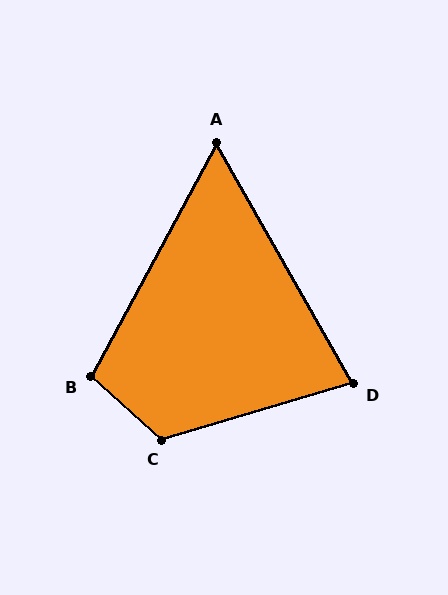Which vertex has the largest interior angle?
C, at approximately 122 degrees.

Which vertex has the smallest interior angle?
A, at approximately 58 degrees.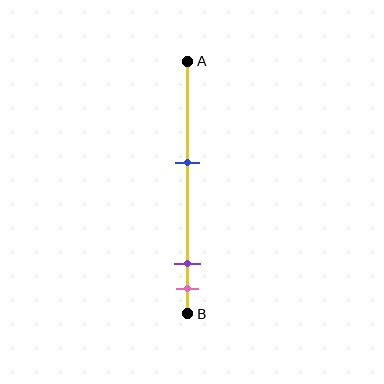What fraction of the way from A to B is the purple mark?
The purple mark is approximately 80% (0.8) of the way from A to B.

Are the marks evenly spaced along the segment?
No, the marks are not evenly spaced.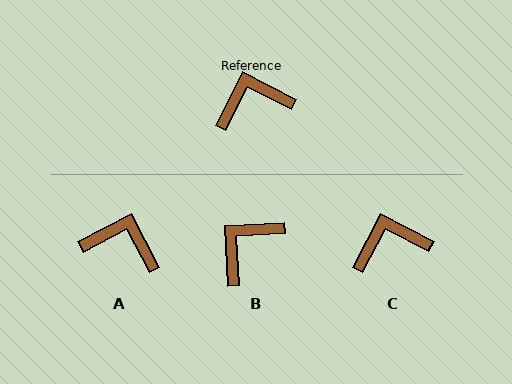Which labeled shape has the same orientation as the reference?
C.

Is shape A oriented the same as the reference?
No, it is off by about 35 degrees.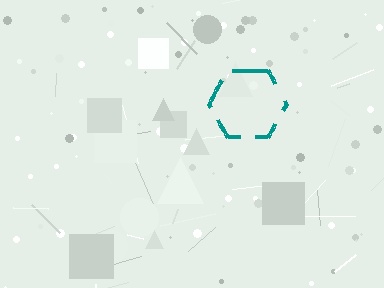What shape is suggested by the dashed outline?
The dashed outline suggests a hexagon.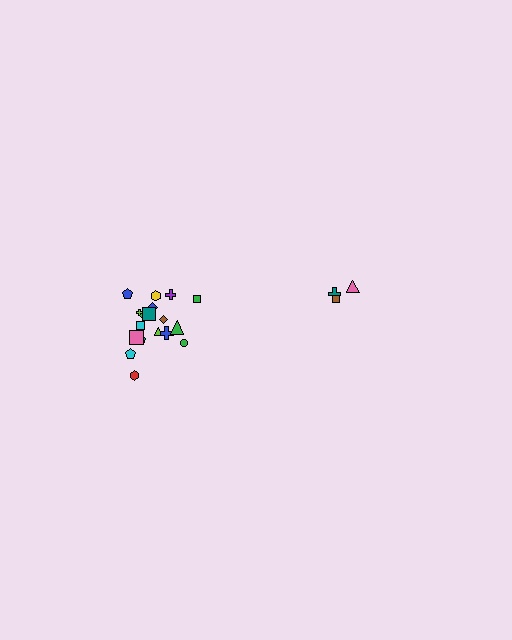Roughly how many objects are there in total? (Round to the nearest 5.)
Roughly 20 objects in total.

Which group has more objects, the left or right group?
The left group.